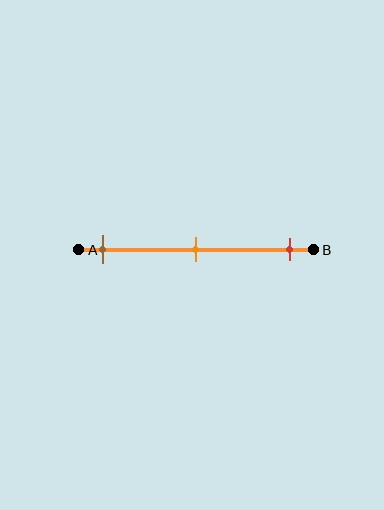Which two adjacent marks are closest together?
The brown and orange marks are the closest adjacent pair.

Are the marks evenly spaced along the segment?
Yes, the marks are approximately evenly spaced.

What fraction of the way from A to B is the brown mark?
The brown mark is approximately 10% (0.1) of the way from A to B.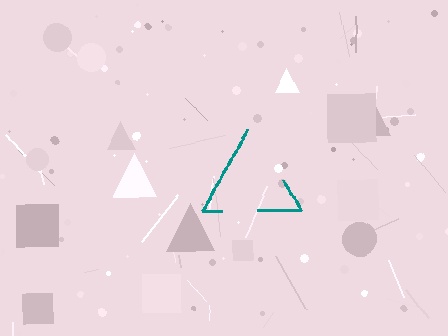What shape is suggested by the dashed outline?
The dashed outline suggests a triangle.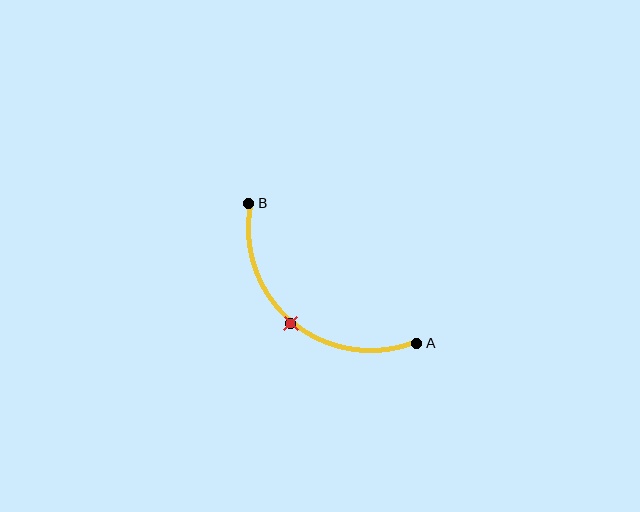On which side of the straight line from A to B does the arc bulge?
The arc bulges below and to the left of the straight line connecting A and B.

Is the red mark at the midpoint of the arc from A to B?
Yes. The red mark lies on the arc at equal arc-length from both A and B — it is the arc midpoint.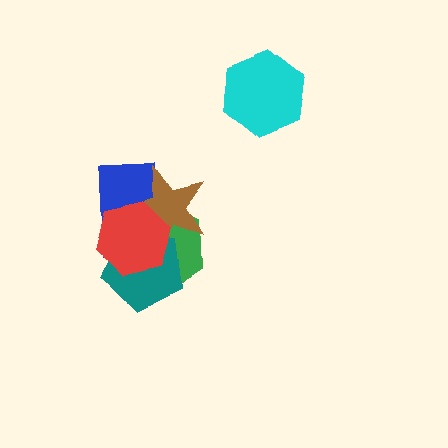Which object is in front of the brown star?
The red hexagon is in front of the brown star.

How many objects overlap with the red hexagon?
4 objects overlap with the red hexagon.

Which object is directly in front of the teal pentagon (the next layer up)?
The brown star is directly in front of the teal pentagon.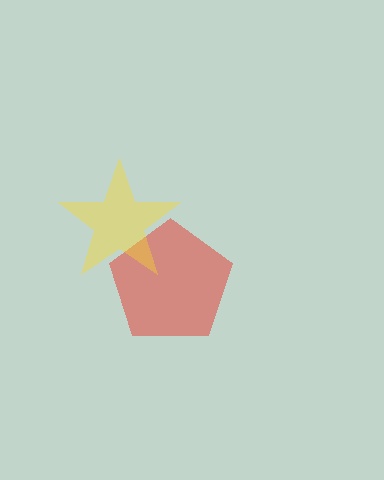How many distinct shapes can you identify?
There are 2 distinct shapes: a red pentagon, a yellow star.